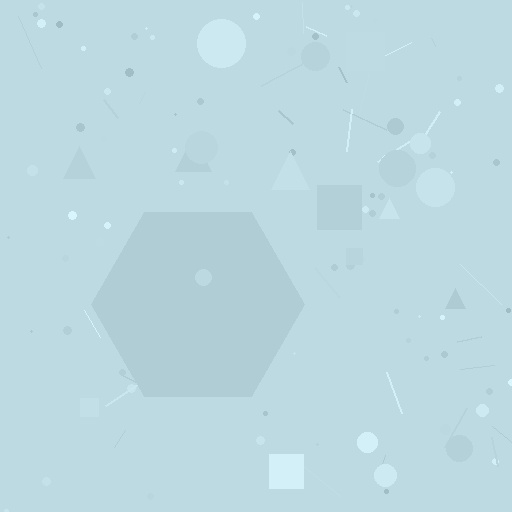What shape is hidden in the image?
A hexagon is hidden in the image.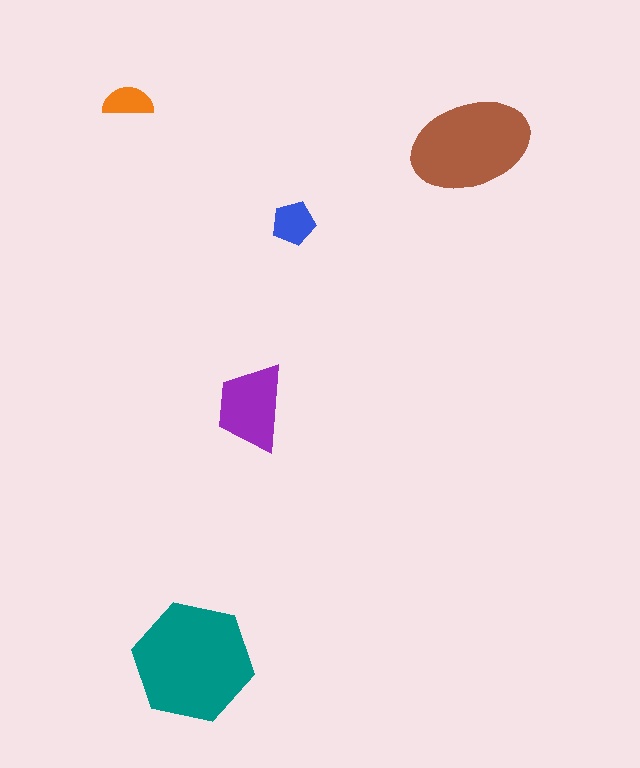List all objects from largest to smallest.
The teal hexagon, the brown ellipse, the purple trapezoid, the blue pentagon, the orange semicircle.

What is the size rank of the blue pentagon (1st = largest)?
4th.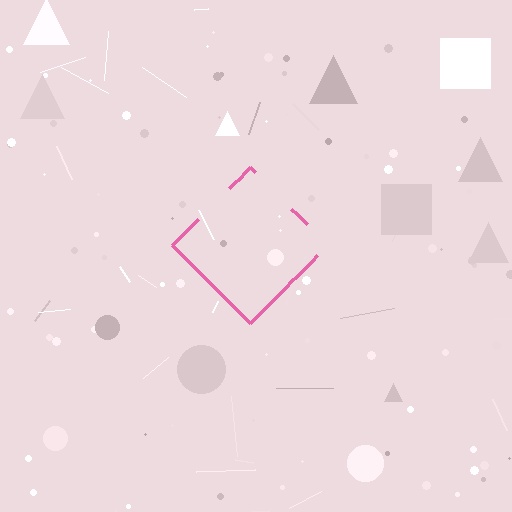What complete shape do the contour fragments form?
The contour fragments form a diamond.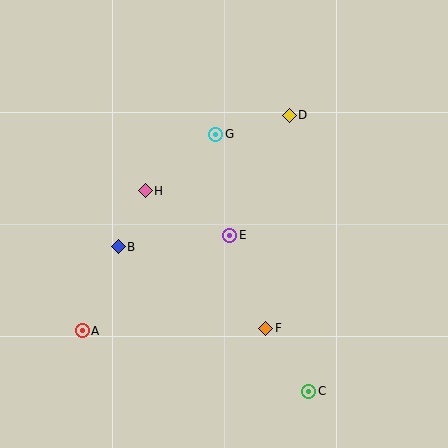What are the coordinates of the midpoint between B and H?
The midpoint between B and H is at (132, 219).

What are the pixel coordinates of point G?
Point G is at (216, 134).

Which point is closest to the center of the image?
Point E at (230, 235) is closest to the center.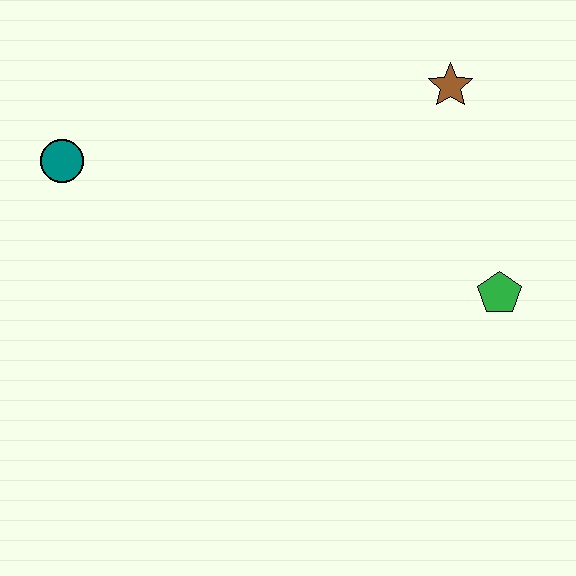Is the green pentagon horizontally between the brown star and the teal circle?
No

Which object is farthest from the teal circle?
The green pentagon is farthest from the teal circle.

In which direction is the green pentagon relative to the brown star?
The green pentagon is below the brown star.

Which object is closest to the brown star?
The green pentagon is closest to the brown star.